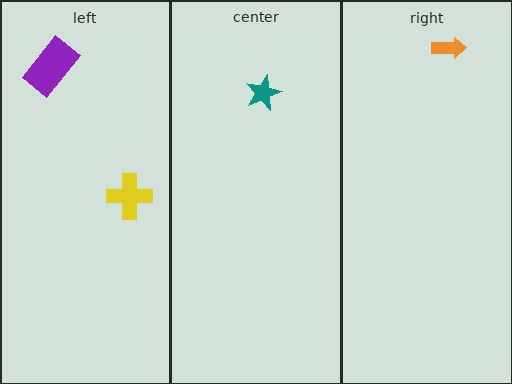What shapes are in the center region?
The teal star.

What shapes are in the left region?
The yellow cross, the purple rectangle.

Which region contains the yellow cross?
The left region.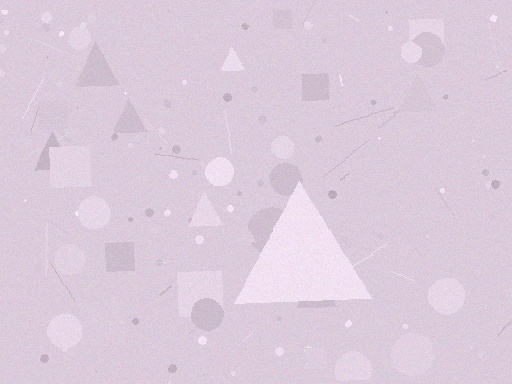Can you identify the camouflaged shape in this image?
The camouflaged shape is a triangle.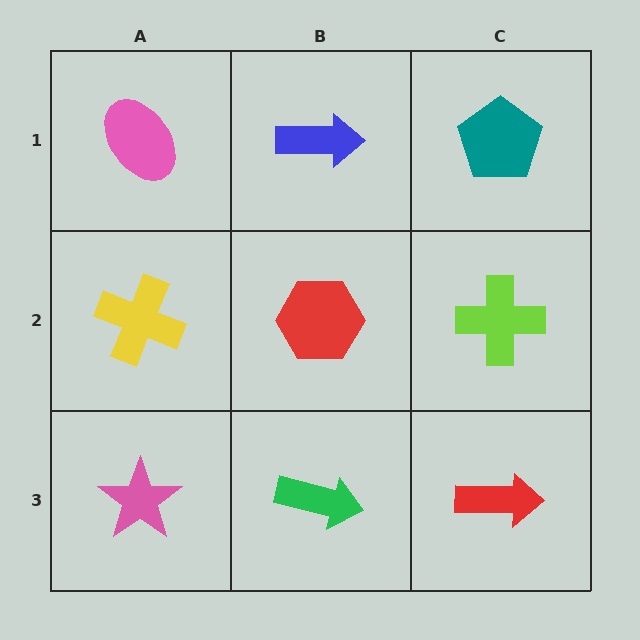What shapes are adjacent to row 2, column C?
A teal pentagon (row 1, column C), a red arrow (row 3, column C), a red hexagon (row 2, column B).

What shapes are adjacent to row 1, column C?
A lime cross (row 2, column C), a blue arrow (row 1, column B).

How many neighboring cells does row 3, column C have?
2.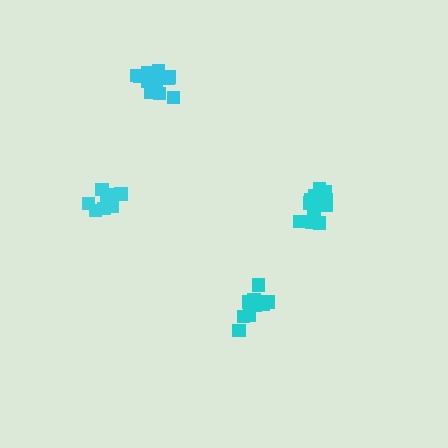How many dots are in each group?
Group 1: 11 dots, Group 2: 10 dots, Group 3: 13 dots, Group 4: 13 dots (47 total).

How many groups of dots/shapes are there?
There are 4 groups.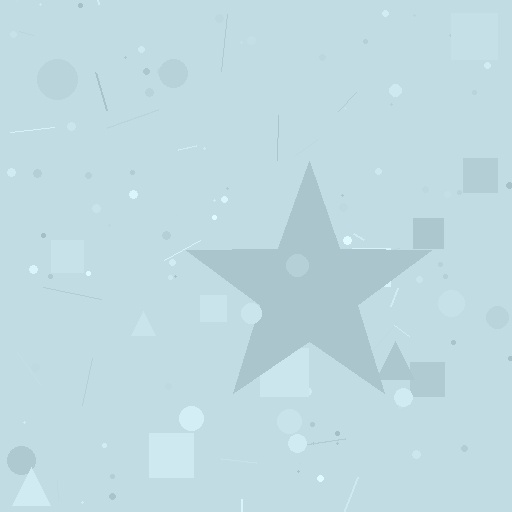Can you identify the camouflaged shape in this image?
The camouflaged shape is a star.